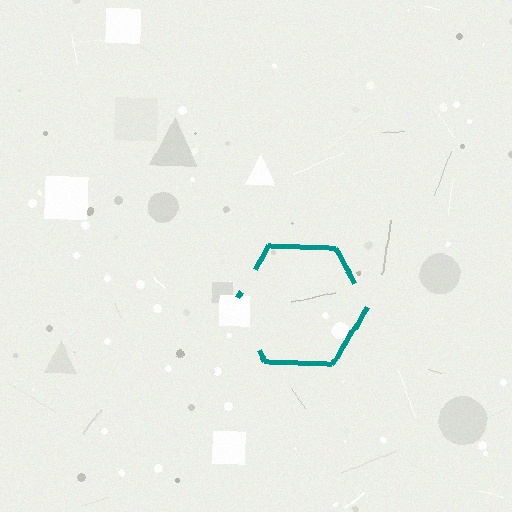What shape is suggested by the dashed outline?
The dashed outline suggests a hexagon.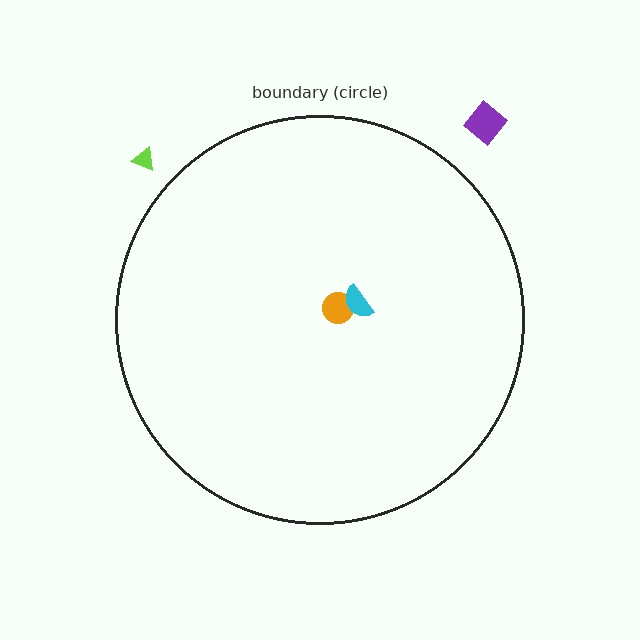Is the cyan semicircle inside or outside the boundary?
Inside.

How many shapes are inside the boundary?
2 inside, 2 outside.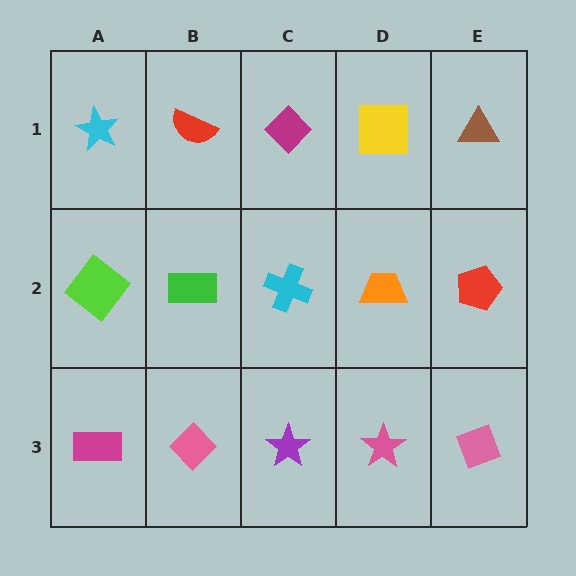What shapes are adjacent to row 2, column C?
A magenta diamond (row 1, column C), a purple star (row 3, column C), a green rectangle (row 2, column B), an orange trapezoid (row 2, column D).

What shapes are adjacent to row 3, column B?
A green rectangle (row 2, column B), a magenta rectangle (row 3, column A), a purple star (row 3, column C).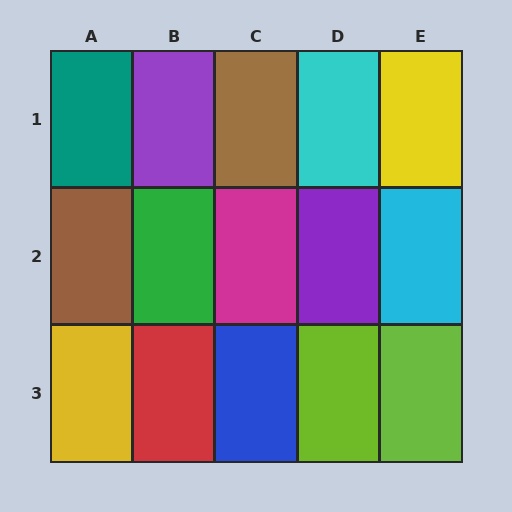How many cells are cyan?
2 cells are cyan.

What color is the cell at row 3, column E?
Lime.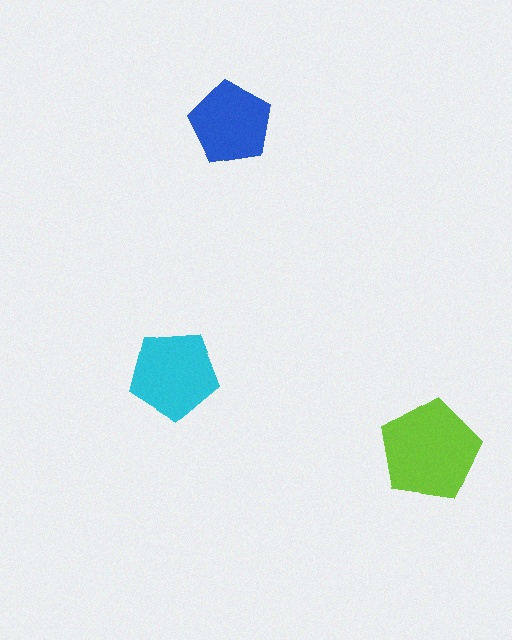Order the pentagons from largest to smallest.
the lime one, the cyan one, the blue one.